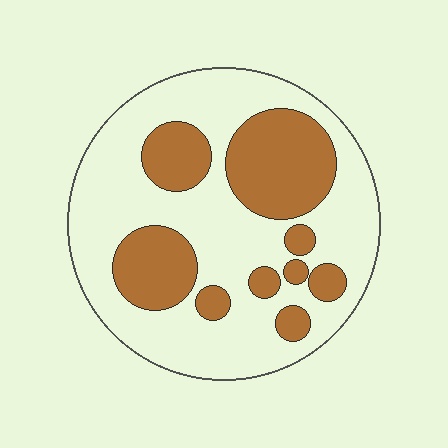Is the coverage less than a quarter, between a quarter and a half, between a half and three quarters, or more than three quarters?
Between a quarter and a half.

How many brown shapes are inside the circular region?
9.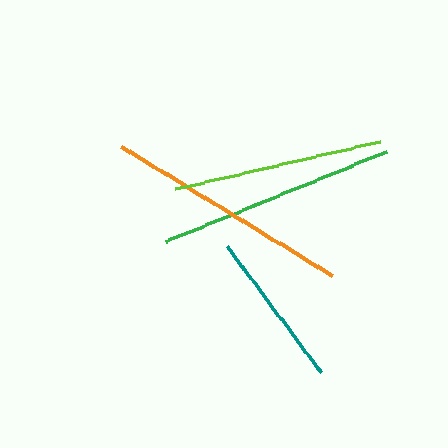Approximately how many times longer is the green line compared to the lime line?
The green line is approximately 1.1 times the length of the lime line.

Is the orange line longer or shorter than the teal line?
The orange line is longer than the teal line.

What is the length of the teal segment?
The teal segment is approximately 157 pixels long.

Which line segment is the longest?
The orange line is the longest at approximately 247 pixels.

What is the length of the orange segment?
The orange segment is approximately 247 pixels long.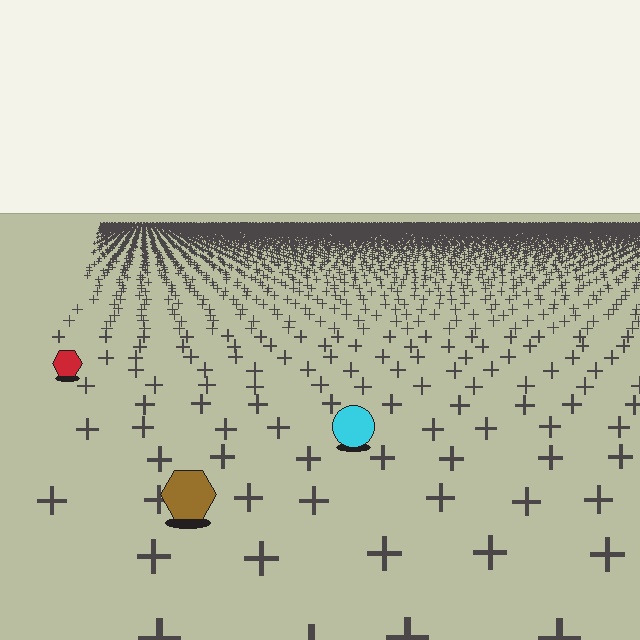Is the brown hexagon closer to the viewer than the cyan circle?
Yes. The brown hexagon is closer — you can tell from the texture gradient: the ground texture is coarser near it.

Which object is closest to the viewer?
The brown hexagon is closest. The texture marks near it are larger and more spread out.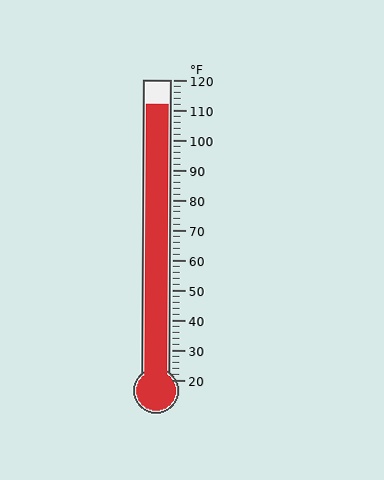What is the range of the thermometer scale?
The thermometer scale ranges from 20°F to 120°F.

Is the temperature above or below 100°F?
The temperature is above 100°F.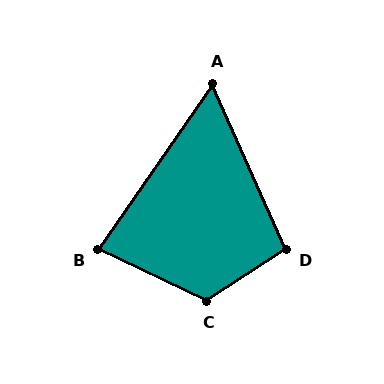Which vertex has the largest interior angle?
C, at approximately 121 degrees.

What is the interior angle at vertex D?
Approximately 99 degrees (obtuse).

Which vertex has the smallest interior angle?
A, at approximately 59 degrees.